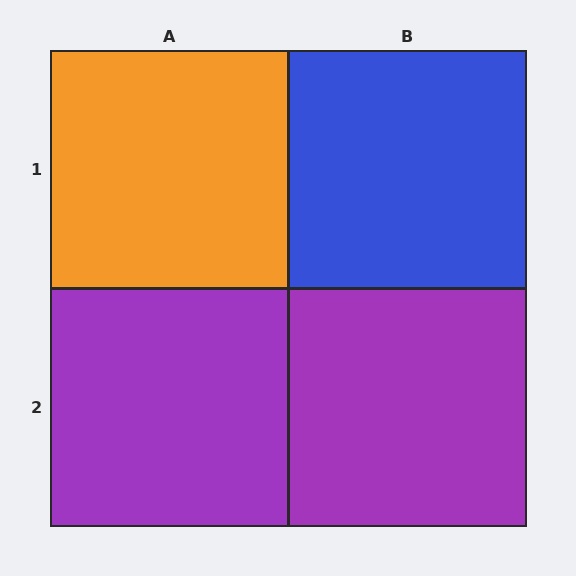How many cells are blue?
1 cell is blue.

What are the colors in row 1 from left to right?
Orange, blue.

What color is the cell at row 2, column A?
Purple.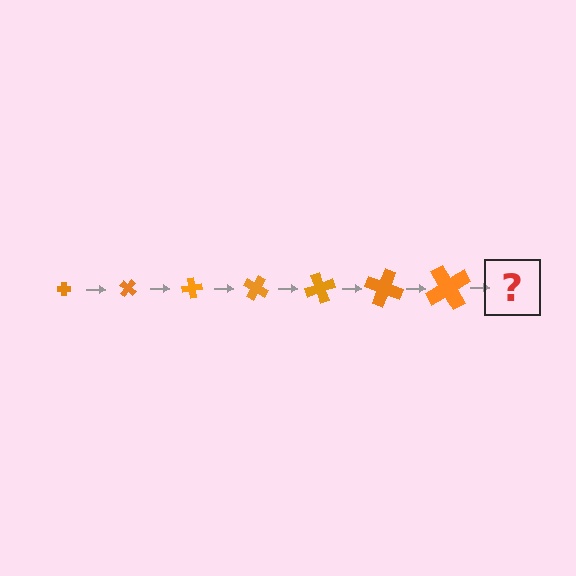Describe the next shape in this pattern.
It should be a cross, larger than the previous one and rotated 280 degrees from the start.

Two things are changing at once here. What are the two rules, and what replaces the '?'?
The two rules are that the cross grows larger each step and it rotates 40 degrees each step. The '?' should be a cross, larger than the previous one and rotated 280 degrees from the start.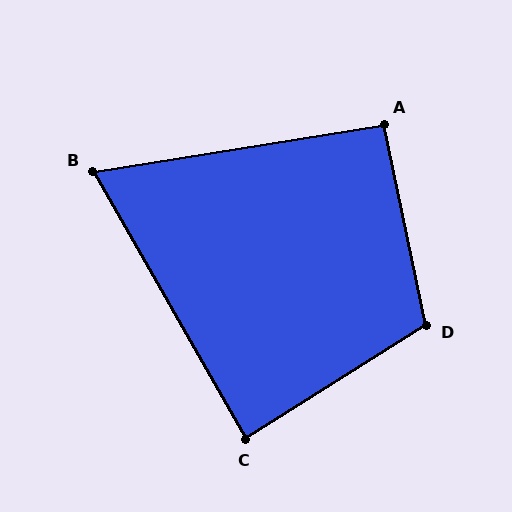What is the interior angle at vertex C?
Approximately 87 degrees (approximately right).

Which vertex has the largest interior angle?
D, at approximately 110 degrees.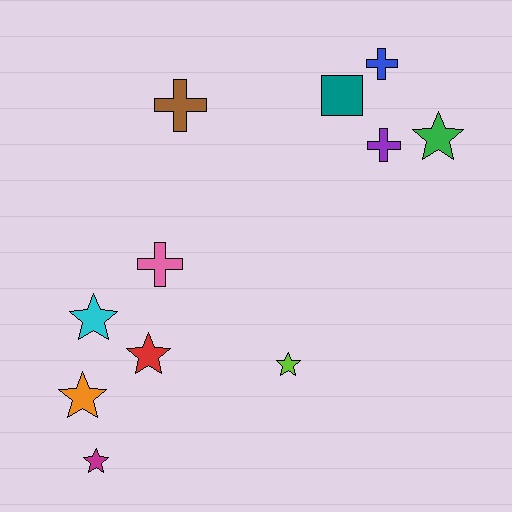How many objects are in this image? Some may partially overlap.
There are 11 objects.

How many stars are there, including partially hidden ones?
There are 6 stars.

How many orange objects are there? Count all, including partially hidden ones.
There is 1 orange object.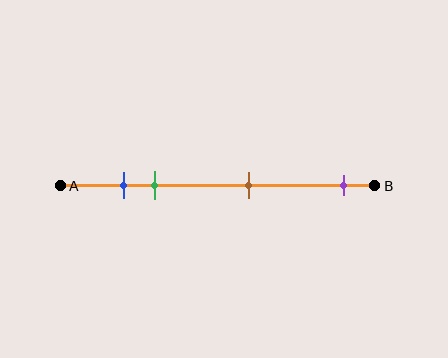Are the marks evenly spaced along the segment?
No, the marks are not evenly spaced.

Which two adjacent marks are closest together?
The blue and green marks are the closest adjacent pair.